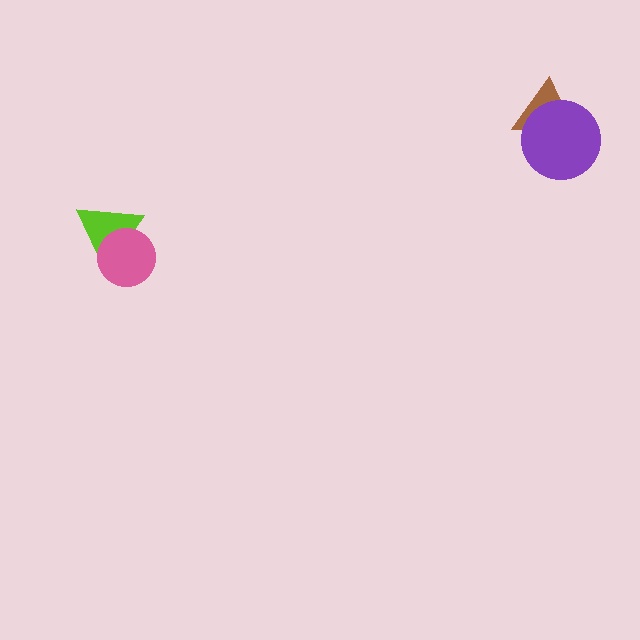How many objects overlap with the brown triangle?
1 object overlaps with the brown triangle.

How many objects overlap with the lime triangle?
1 object overlaps with the lime triangle.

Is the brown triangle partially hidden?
Yes, it is partially covered by another shape.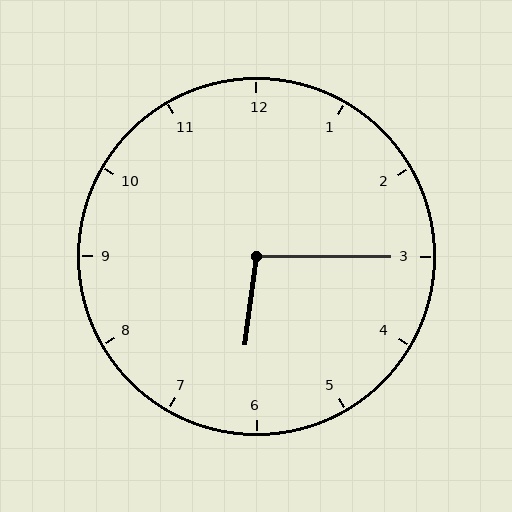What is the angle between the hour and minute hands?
Approximately 98 degrees.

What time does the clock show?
6:15.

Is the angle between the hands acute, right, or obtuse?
It is obtuse.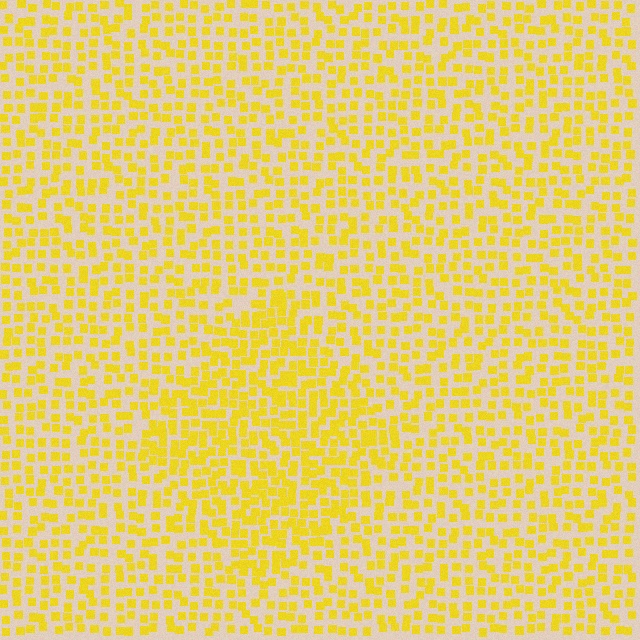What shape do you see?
I see a diamond.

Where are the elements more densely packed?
The elements are more densely packed inside the diamond boundary.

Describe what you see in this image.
The image contains small yellow elements arranged at two different densities. A diamond-shaped region is visible where the elements are more densely packed than the surrounding area.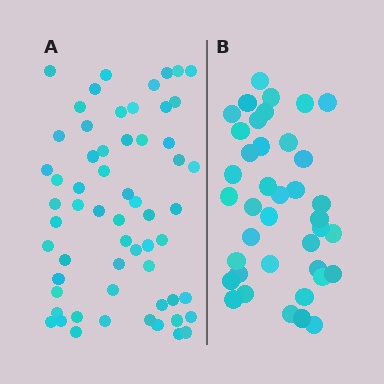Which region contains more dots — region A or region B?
Region A (the left region) has more dots.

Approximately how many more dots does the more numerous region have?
Region A has approximately 20 more dots than region B.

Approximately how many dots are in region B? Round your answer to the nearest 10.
About 40 dots. (The exact count is 39, which rounds to 40.)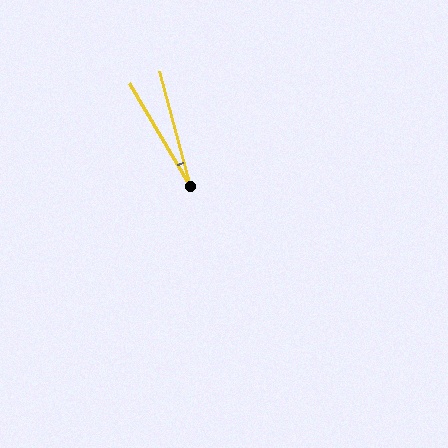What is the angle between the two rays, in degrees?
Approximately 15 degrees.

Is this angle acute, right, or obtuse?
It is acute.